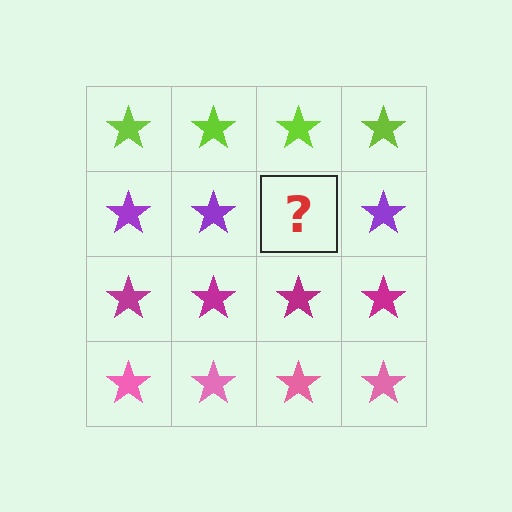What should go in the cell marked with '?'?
The missing cell should contain a purple star.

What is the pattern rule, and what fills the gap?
The rule is that each row has a consistent color. The gap should be filled with a purple star.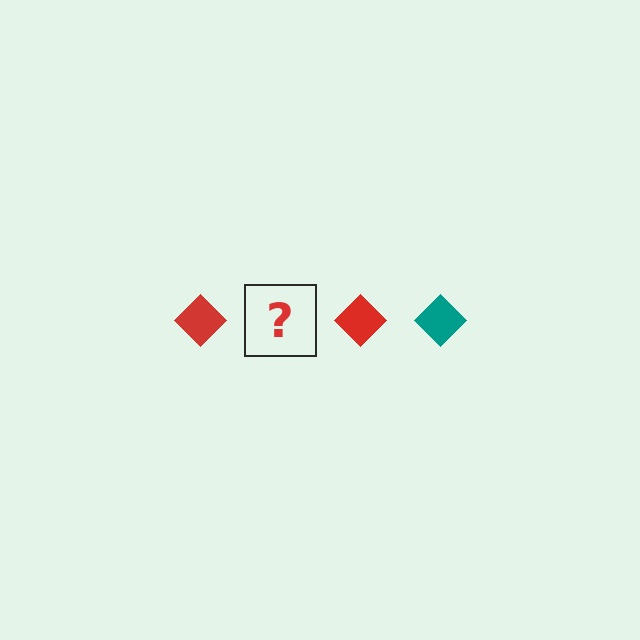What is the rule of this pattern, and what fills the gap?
The rule is that the pattern cycles through red, teal diamonds. The gap should be filled with a teal diamond.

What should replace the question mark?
The question mark should be replaced with a teal diamond.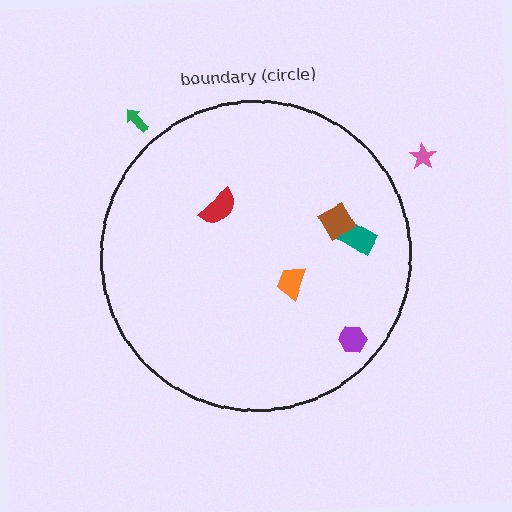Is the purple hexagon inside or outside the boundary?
Inside.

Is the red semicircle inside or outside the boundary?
Inside.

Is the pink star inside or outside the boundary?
Outside.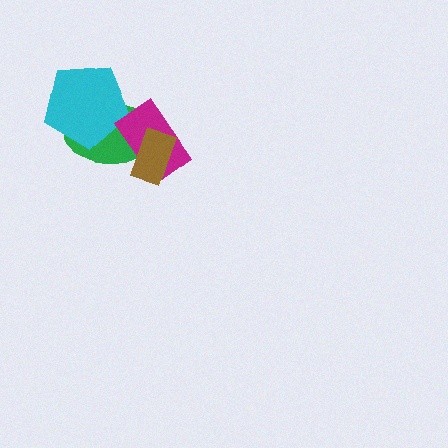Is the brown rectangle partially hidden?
No, no other shape covers it.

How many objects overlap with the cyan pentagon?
1 object overlaps with the cyan pentagon.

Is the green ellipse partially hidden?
Yes, it is partially covered by another shape.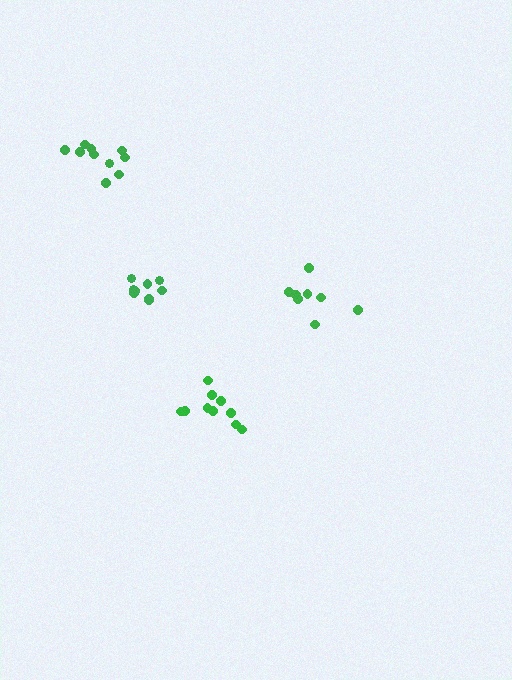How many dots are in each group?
Group 1: 8 dots, Group 2: 9 dots, Group 3: 10 dots, Group 4: 10 dots (37 total).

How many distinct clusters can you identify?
There are 4 distinct clusters.